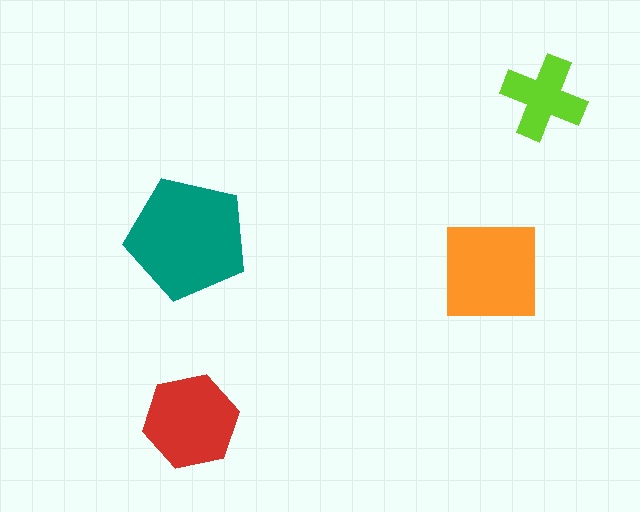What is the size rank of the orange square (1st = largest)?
2nd.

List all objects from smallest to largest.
The lime cross, the red hexagon, the orange square, the teal pentagon.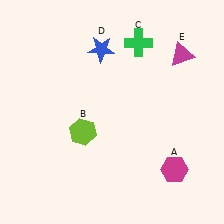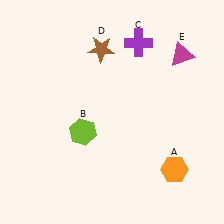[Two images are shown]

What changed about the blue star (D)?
In Image 1, D is blue. In Image 2, it changed to brown.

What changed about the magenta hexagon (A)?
In Image 1, A is magenta. In Image 2, it changed to orange.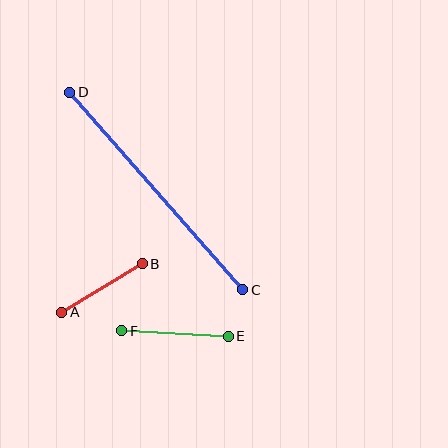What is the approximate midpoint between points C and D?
The midpoint is at approximately (156, 191) pixels.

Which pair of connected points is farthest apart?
Points C and D are farthest apart.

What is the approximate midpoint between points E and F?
The midpoint is at approximately (175, 334) pixels.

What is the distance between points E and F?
The distance is approximately 106 pixels.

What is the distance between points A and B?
The distance is approximately 94 pixels.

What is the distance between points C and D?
The distance is approximately 263 pixels.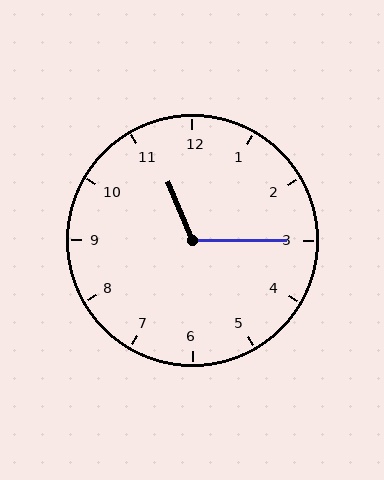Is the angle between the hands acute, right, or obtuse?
It is obtuse.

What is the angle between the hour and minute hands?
Approximately 112 degrees.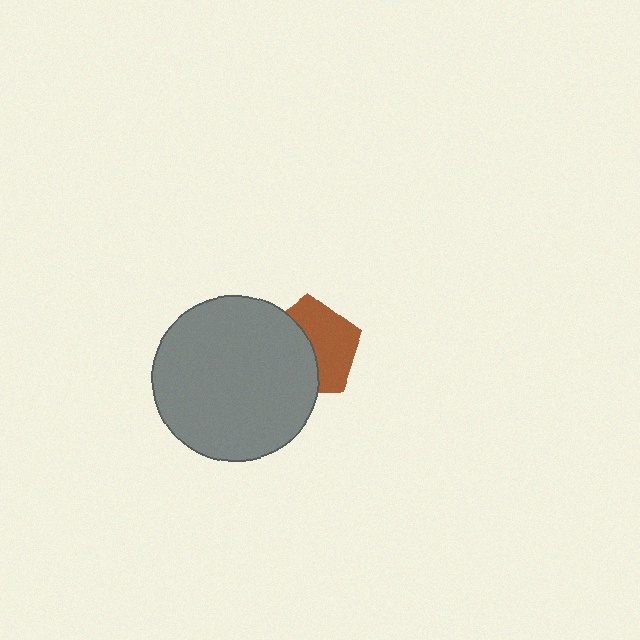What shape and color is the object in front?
The object in front is a gray circle.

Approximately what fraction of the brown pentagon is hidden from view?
Roughly 48% of the brown pentagon is hidden behind the gray circle.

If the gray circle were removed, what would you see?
You would see the complete brown pentagon.